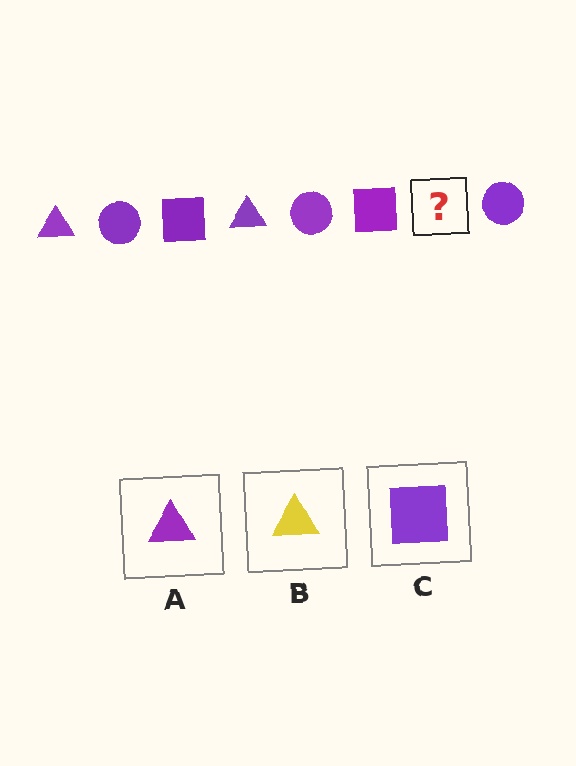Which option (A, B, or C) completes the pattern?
A.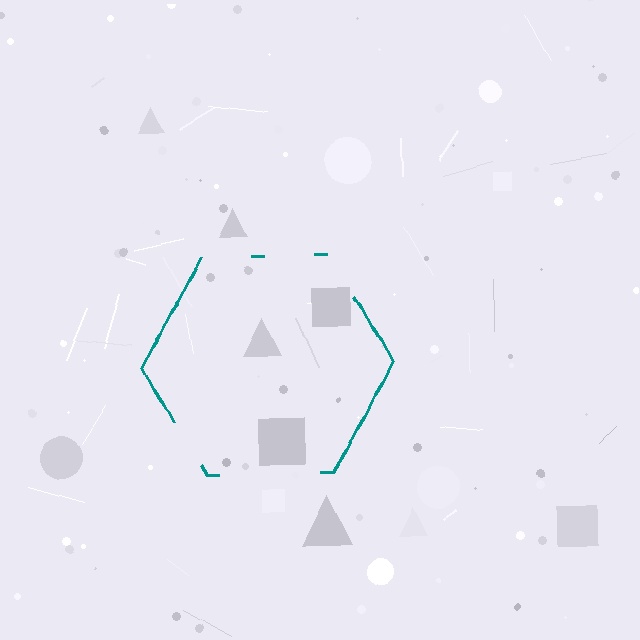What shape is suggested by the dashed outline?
The dashed outline suggests a hexagon.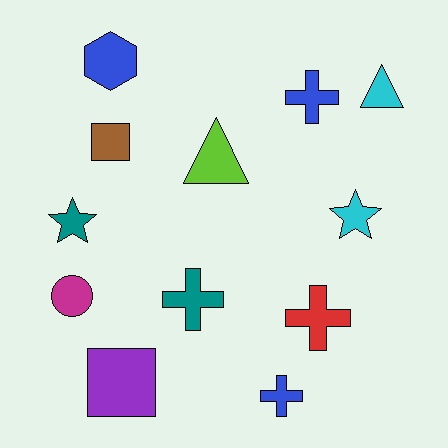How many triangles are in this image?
There are 2 triangles.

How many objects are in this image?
There are 12 objects.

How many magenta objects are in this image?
There is 1 magenta object.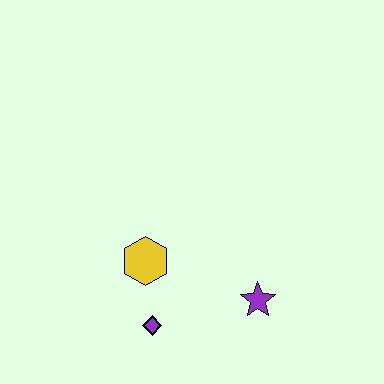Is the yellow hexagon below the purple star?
No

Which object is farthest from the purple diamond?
The purple star is farthest from the purple diamond.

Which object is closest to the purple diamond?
The yellow hexagon is closest to the purple diamond.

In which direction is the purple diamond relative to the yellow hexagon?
The purple diamond is below the yellow hexagon.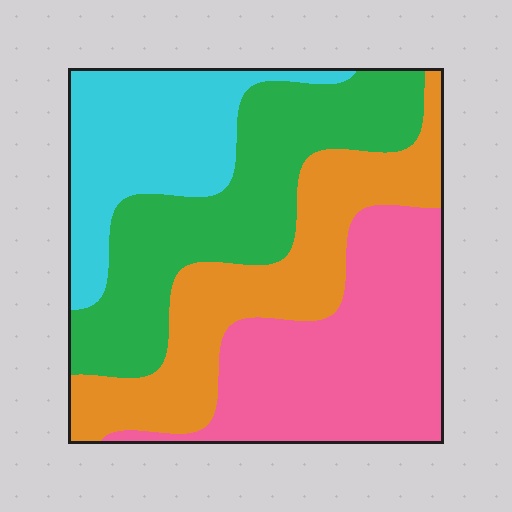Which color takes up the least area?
Cyan, at roughly 20%.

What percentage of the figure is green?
Green takes up between a sixth and a third of the figure.